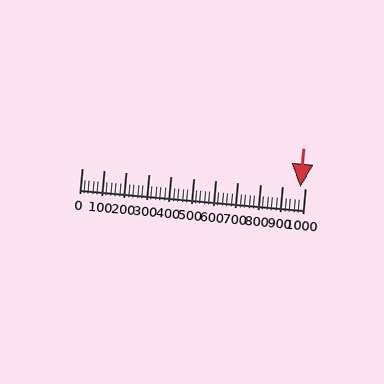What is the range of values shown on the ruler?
The ruler shows values from 0 to 1000.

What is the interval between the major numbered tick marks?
The major tick marks are spaced 100 units apart.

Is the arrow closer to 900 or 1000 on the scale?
The arrow is closer to 1000.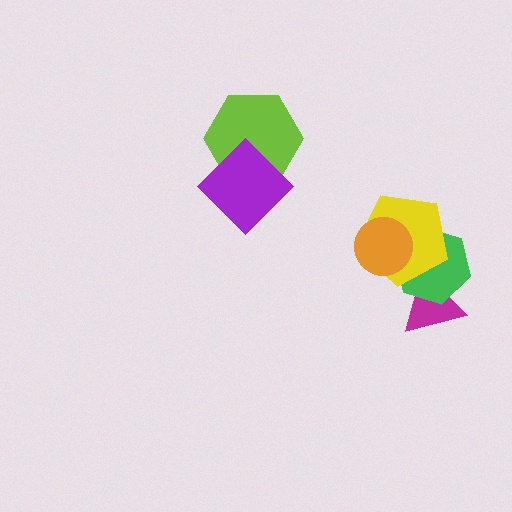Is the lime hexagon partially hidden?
Yes, it is partially covered by another shape.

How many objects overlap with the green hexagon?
3 objects overlap with the green hexagon.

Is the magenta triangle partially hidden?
Yes, it is partially covered by another shape.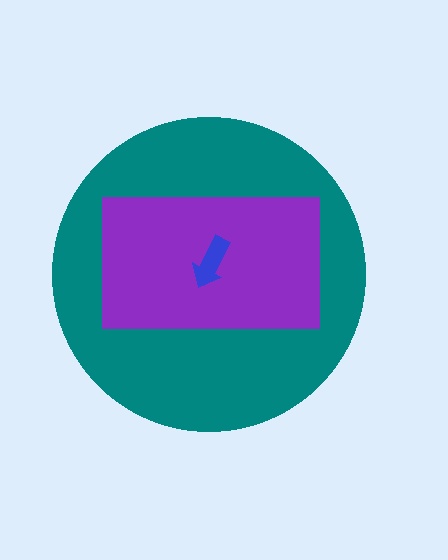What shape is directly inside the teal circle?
The purple rectangle.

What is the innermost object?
The blue arrow.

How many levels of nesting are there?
3.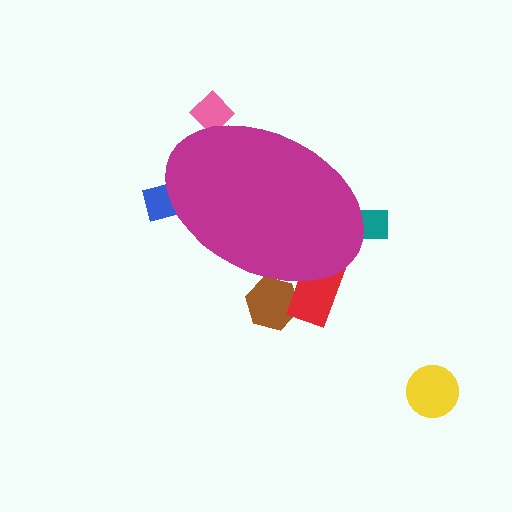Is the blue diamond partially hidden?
Yes, the blue diamond is partially hidden behind the magenta ellipse.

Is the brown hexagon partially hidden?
Yes, the brown hexagon is partially hidden behind the magenta ellipse.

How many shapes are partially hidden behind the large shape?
5 shapes are partially hidden.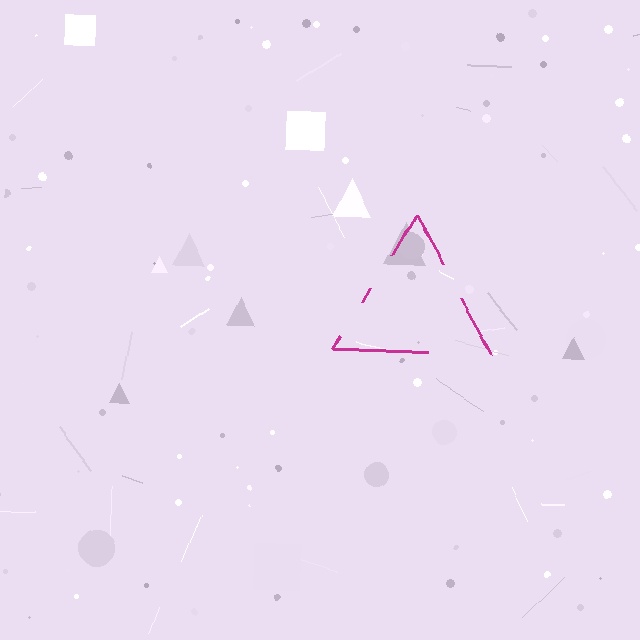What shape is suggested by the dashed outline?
The dashed outline suggests a triangle.